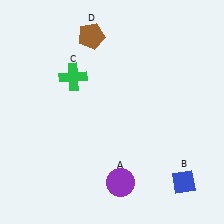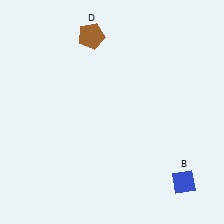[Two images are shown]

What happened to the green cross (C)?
The green cross (C) was removed in Image 2. It was in the top-left area of Image 1.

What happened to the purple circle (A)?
The purple circle (A) was removed in Image 2. It was in the bottom-right area of Image 1.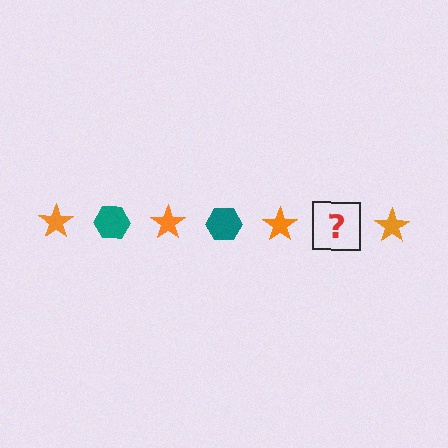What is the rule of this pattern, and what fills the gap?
The rule is that the pattern alternates between orange star and teal hexagon. The gap should be filled with a teal hexagon.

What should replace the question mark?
The question mark should be replaced with a teal hexagon.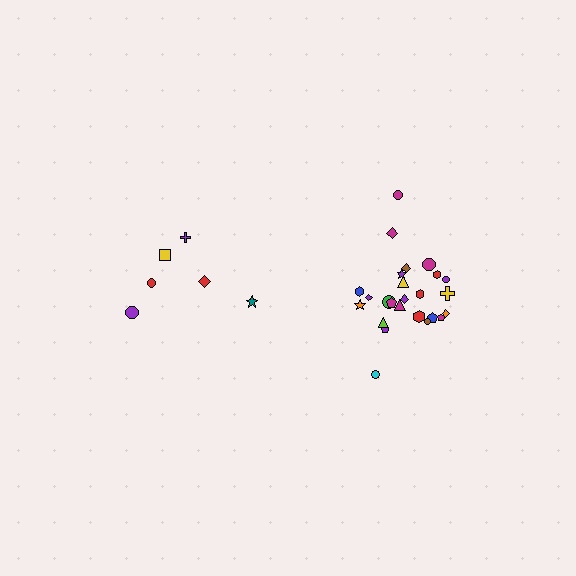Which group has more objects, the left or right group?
The right group.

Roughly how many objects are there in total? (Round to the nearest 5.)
Roughly 30 objects in total.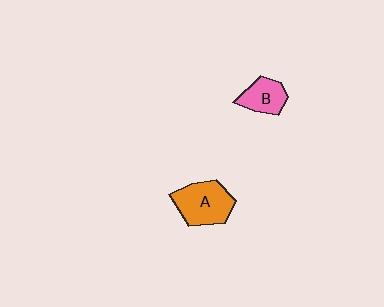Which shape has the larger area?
Shape A (orange).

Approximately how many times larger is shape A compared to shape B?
Approximately 1.6 times.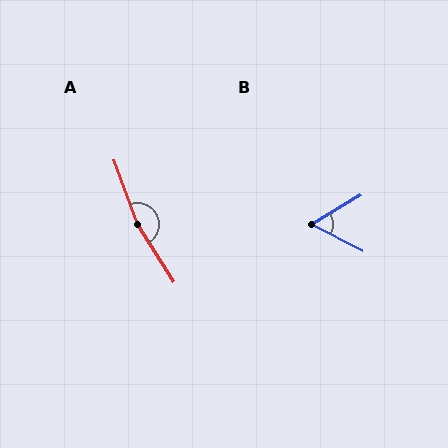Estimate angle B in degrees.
Approximately 59 degrees.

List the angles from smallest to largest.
B (59°), A (168°).